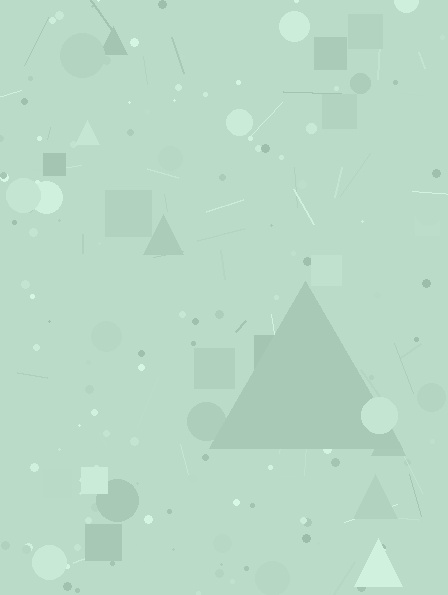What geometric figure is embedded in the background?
A triangle is embedded in the background.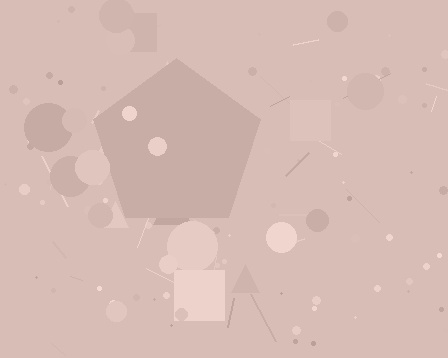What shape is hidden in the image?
A pentagon is hidden in the image.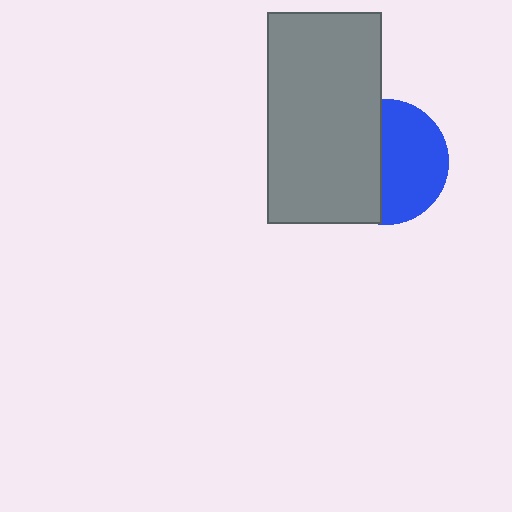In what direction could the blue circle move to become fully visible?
The blue circle could move right. That would shift it out from behind the gray rectangle entirely.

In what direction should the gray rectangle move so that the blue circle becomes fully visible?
The gray rectangle should move left. That is the shortest direction to clear the overlap and leave the blue circle fully visible.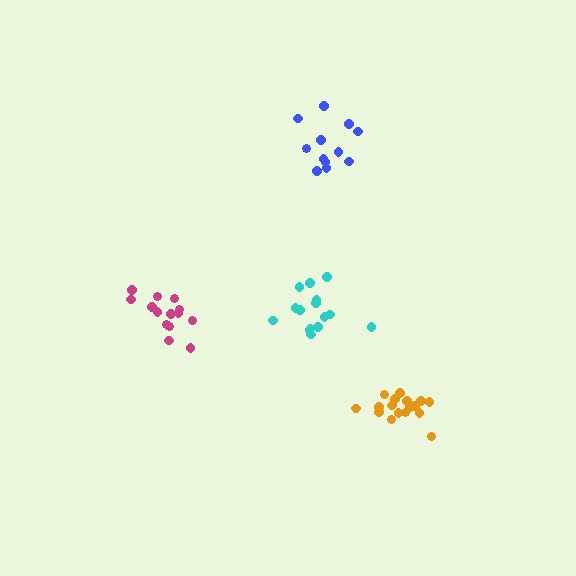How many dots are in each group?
Group 1: 14 dots, Group 2: 17 dots, Group 3: 15 dots, Group 4: 12 dots (58 total).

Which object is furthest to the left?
The magenta cluster is leftmost.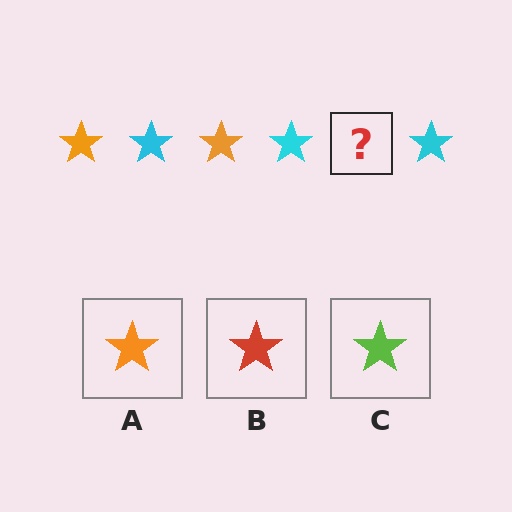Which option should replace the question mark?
Option A.